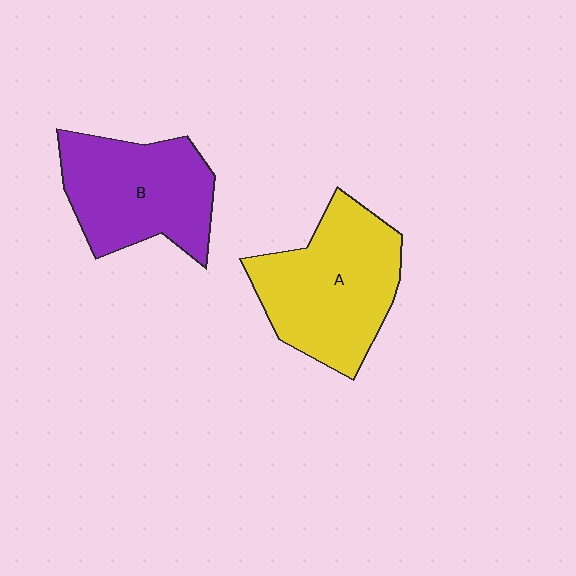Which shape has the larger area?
Shape A (yellow).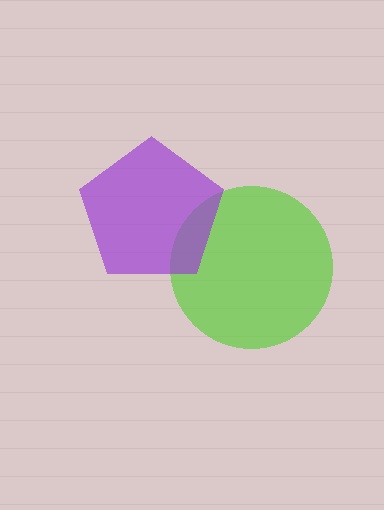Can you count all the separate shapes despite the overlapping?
Yes, there are 2 separate shapes.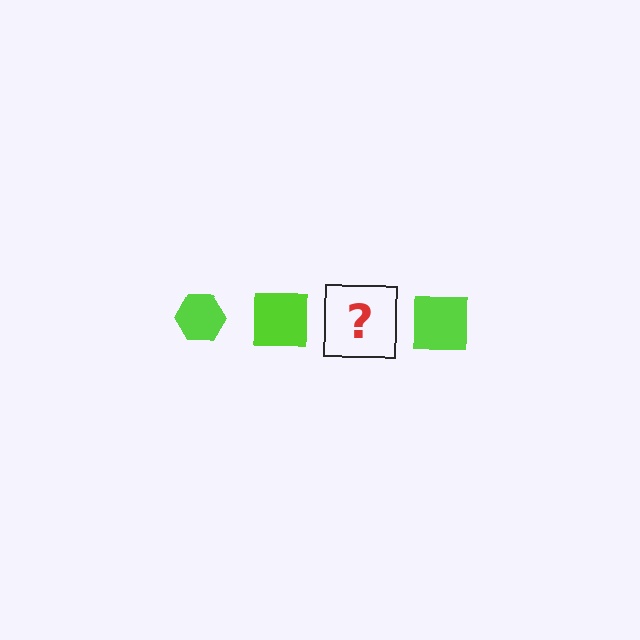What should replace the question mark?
The question mark should be replaced with a lime hexagon.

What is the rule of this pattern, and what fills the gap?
The rule is that the pattern cycles through hexagon, square shapes in lime. The gap should be filled with a lime hexagon.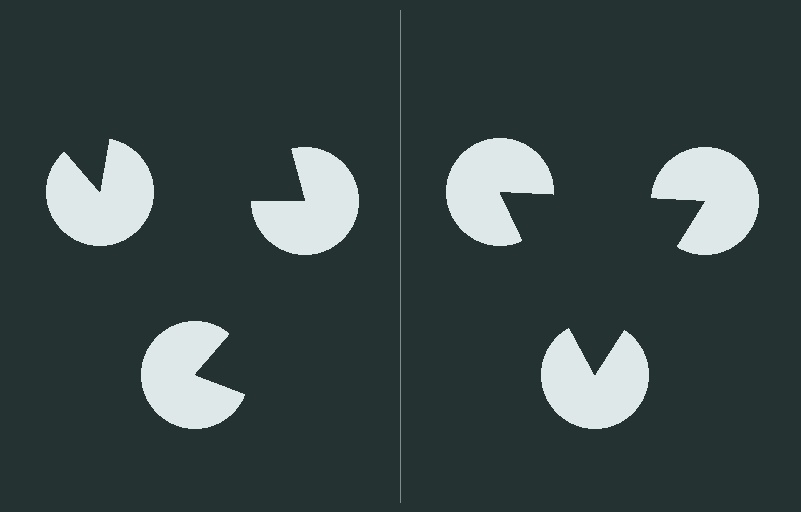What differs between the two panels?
The pac-man discs are positioned identically on both sides; only the wedge orientations differ. On the right they align to a triangle; on the left they are misaligned.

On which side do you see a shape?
An illusory triangle appears on the right side. On the left side the wedge cuts are rotated, so no coherent shape forms.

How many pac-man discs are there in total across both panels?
6 — 3 on each side.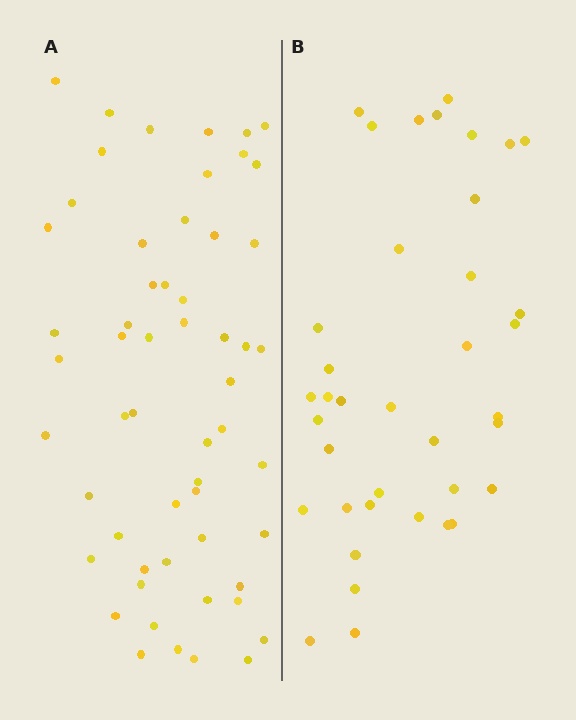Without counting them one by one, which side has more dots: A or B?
Region A (the left region) has more dots.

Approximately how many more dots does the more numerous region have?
Region A has approximately 20 more dots than region B.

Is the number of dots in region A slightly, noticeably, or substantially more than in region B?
Region A has substantially more. The ratio is roughly 1.5 to 1.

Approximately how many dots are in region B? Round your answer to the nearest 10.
About 40 dots. (The exact count is 38, which rounds to 40.)